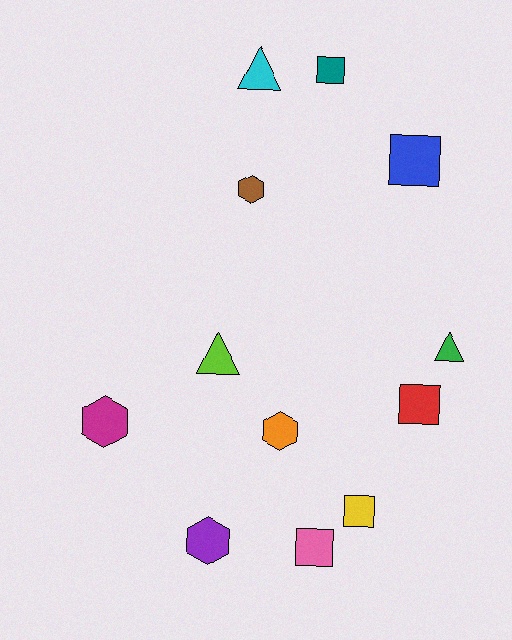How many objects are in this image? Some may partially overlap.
There are 12 objects.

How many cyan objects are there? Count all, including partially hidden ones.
There is 1 cyan object.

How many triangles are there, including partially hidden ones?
There are 3 triangles.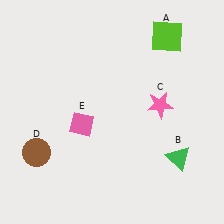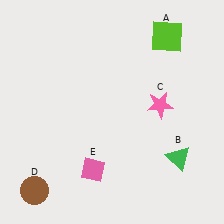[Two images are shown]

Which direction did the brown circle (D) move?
The brown circle (D) moved down.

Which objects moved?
The objects that moved are: the brown circle (D), the pink diamond (E).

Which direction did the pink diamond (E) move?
The pink diamond (E) moved down.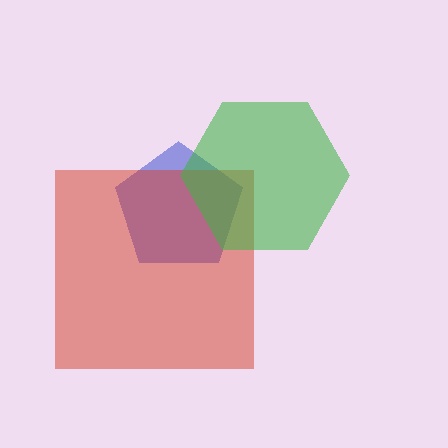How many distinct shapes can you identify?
There are 3 distinct shapes: a blue pentagon, a red square, a green hexagon.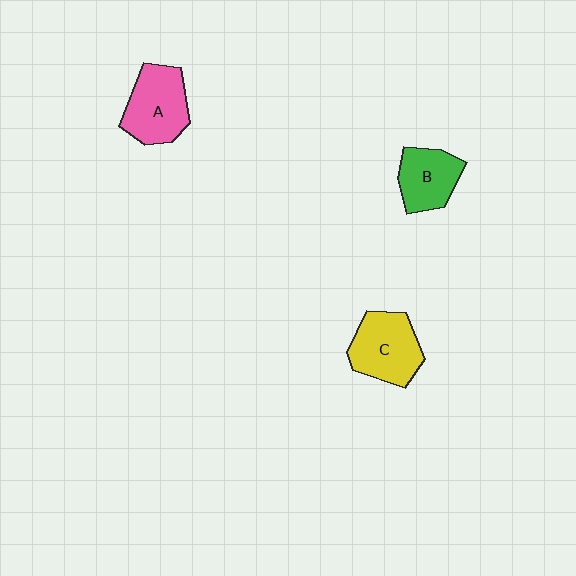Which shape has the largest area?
Shape A (pink).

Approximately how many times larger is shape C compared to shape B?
Approximately 1.3 times.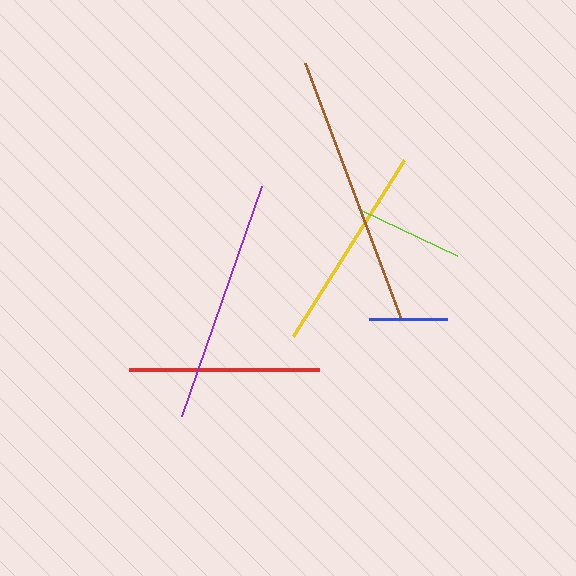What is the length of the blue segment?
The blue segment is approximately 77 pixels long.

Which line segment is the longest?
The brown line is the longest at approximately 273 pixels.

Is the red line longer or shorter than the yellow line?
The yellow line is longer than the red line.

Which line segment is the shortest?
The blue line is the shortest at approximately 77 pixels.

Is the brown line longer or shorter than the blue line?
The brown line is longer than the blue line.